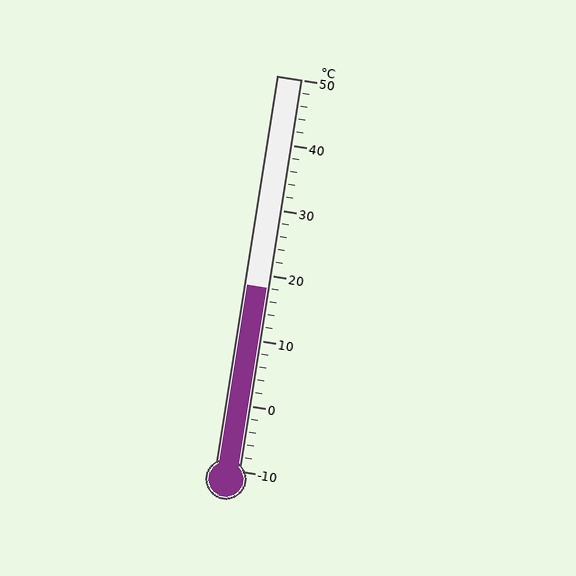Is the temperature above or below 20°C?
The temperature is below 20°C.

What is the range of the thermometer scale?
The thermometer scale ranges from -10°C to 50°C.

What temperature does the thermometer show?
The thermometer shows approximately 18°C.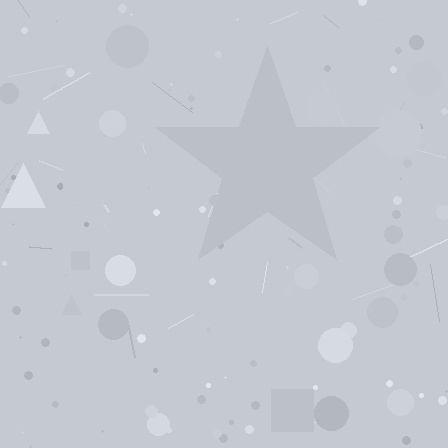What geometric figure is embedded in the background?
A star is embedded in the background.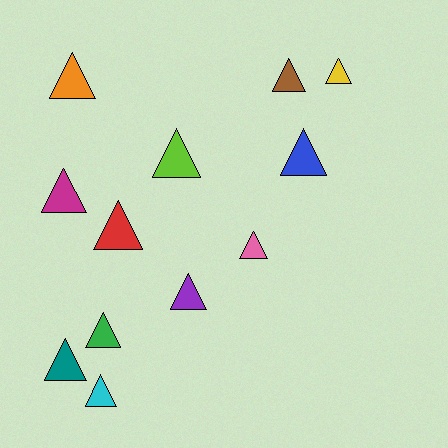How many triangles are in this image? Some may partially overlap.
There are 12 triangles.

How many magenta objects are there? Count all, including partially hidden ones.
There is 1 magenta object.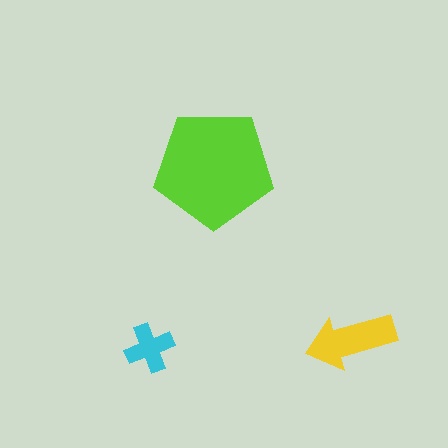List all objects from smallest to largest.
The cyan cross, the yellow arrow, the lime pentagon.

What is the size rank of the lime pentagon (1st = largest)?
1st.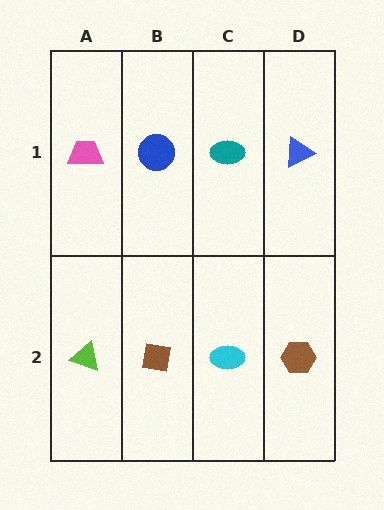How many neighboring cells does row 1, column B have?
3.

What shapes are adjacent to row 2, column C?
A teal ellipse (row 1, column C), a brown square (row 2, column B), a brown hexagon (row 2, column D).